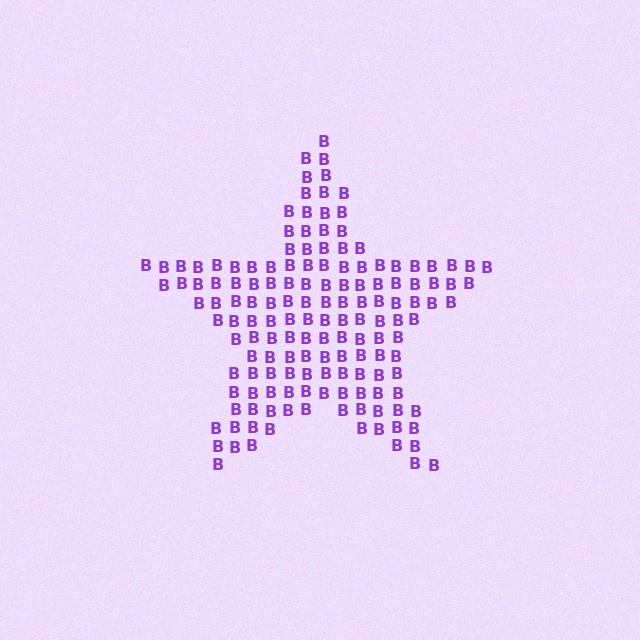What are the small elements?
The small elements are letter B's.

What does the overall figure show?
The overall figure shows a star.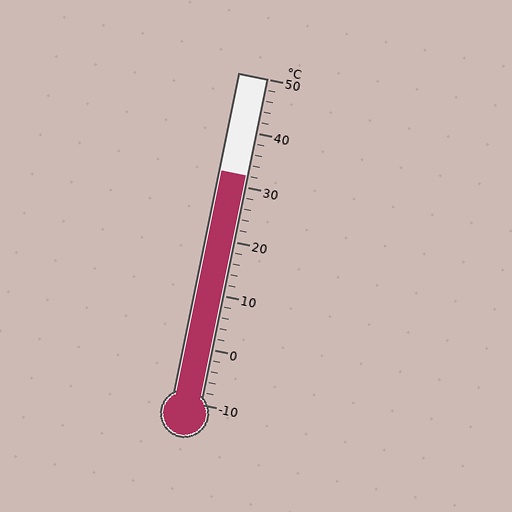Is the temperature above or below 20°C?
The temperature is above 20°C.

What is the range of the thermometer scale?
The thermometer scale ranges from -10°C to 50°C.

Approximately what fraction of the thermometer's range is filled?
The thermometer is filled to approximately 70% of its range.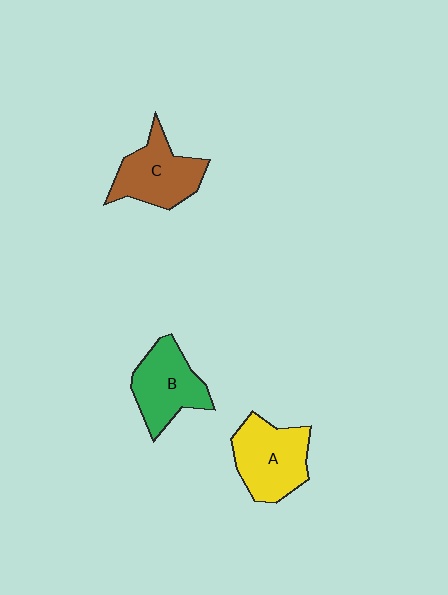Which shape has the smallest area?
Shape C (brown).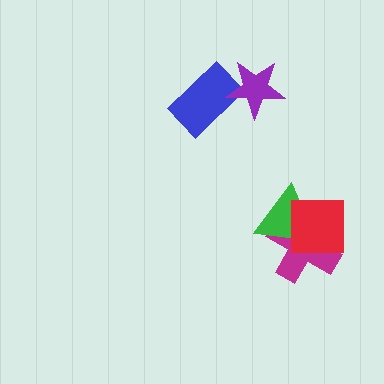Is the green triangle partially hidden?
Yes, it is partially covered by another shape.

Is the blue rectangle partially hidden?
Yes, it is partially covered by another shape.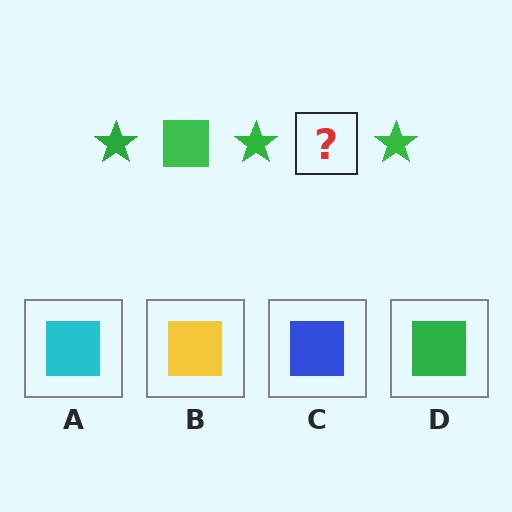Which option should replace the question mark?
Option D.